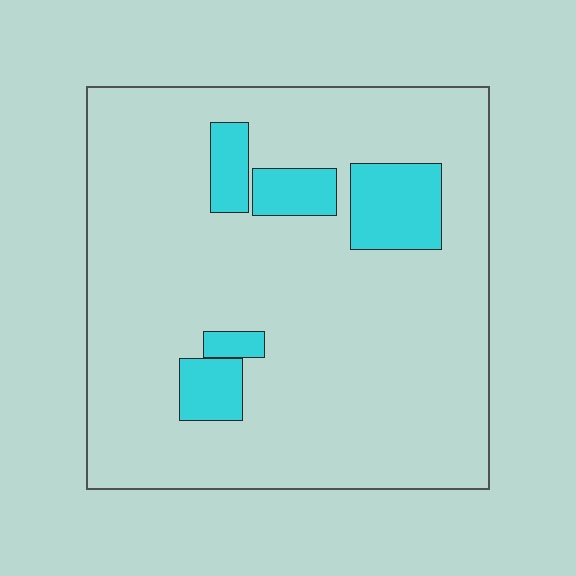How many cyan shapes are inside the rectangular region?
5.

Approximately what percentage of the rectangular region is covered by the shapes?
Approximately 15%.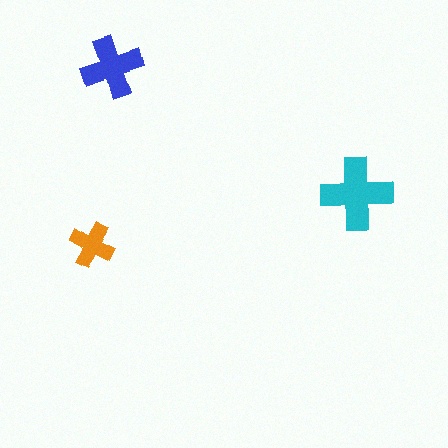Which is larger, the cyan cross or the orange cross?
The cyan one.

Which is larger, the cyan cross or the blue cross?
The cyan one.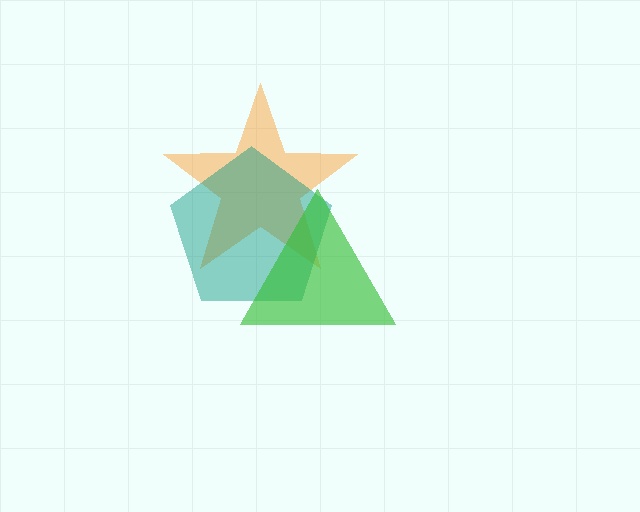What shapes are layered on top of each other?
The layered shapes are: an orange star, a teal pentagon, a green triangle.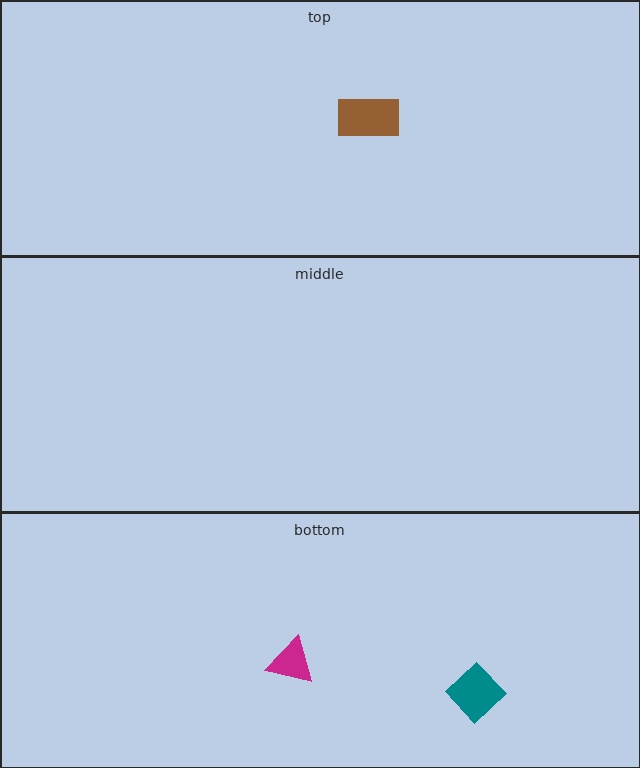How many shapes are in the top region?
1.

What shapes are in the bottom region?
The teal diamond, the magenta triangle.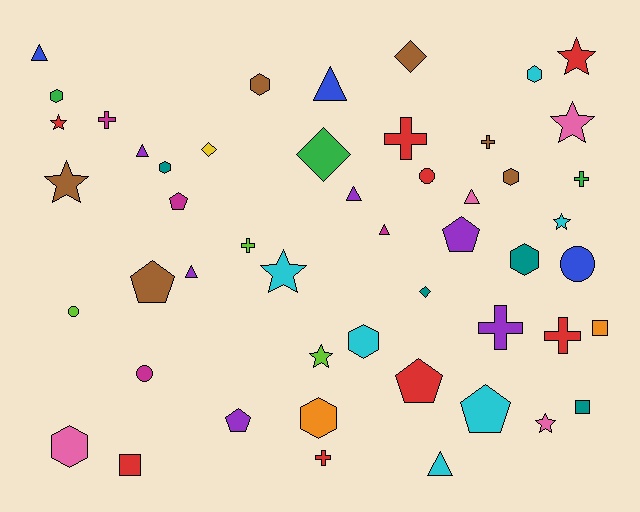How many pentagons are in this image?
There are 6 pentagons.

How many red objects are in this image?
There are 8 red objects.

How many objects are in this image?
There are 50 objects.